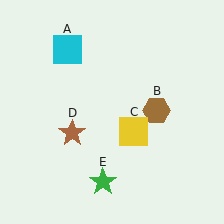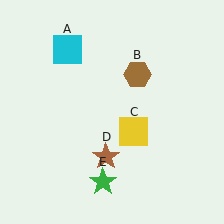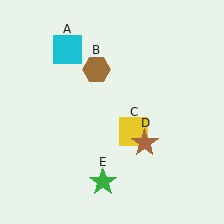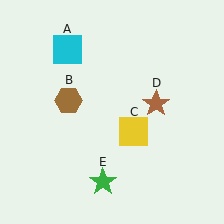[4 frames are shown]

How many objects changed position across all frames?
2 objects changed position: brown hexagon (object B), brown star (object D).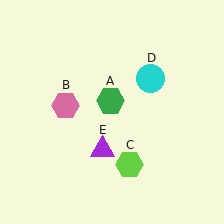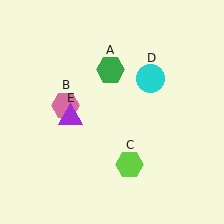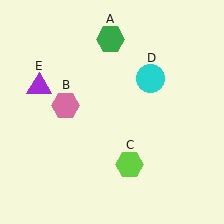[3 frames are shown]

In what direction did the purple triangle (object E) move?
The purple triangle (object E) moved up and to the left.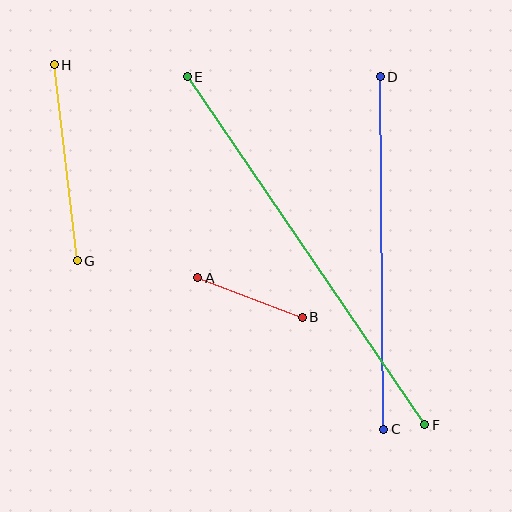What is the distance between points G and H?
The distance is approximately 197 pixels.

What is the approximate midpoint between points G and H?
The midpoint is at approximately (66, 163) pixels.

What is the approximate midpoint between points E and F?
The midpoint is at approximately (306, 251) pixels.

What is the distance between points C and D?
The distance is approximately 353 pixels.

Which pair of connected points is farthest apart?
Points E and F are farthest apart.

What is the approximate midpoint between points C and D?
The midpoint is at approximately (382, 253) pixels.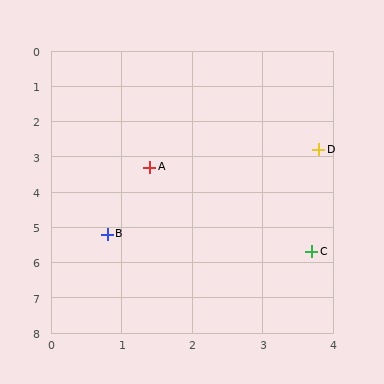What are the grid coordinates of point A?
Point A is at approximately (1.4, 3.3).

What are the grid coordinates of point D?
Point D is at approximately (3.8, 2.8).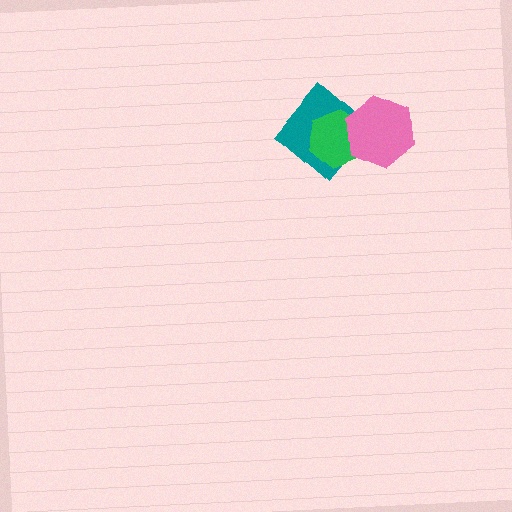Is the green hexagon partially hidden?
Yes, it is partially covered by another shape.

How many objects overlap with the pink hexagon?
2 objects overlap with the pink hexagon.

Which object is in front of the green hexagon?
The pink hexagon is in front of the green hexagon.